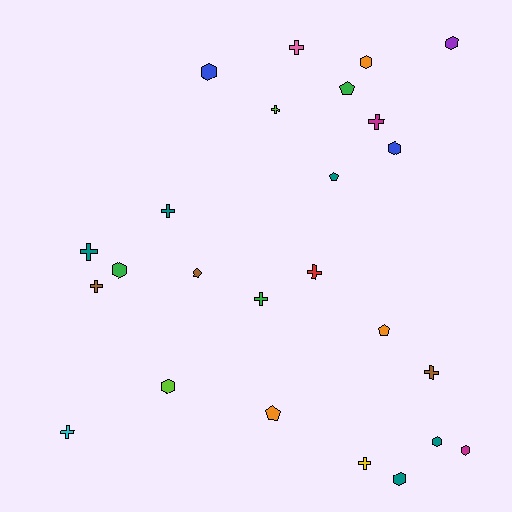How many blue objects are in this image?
There are 2 blue objects.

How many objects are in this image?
There are 25 objects.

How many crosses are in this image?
There are 11 crosses.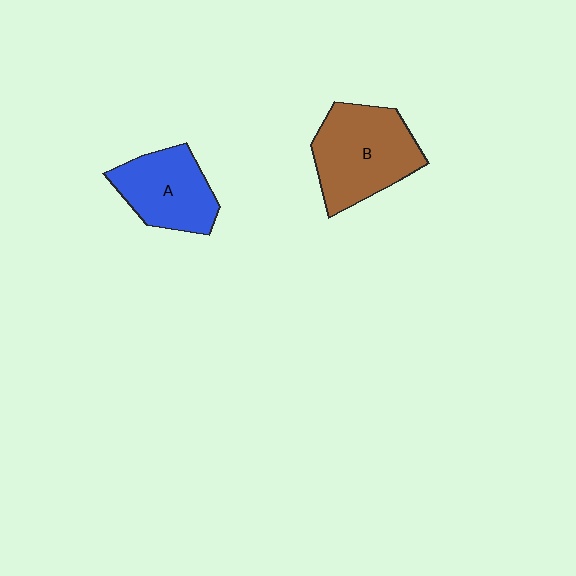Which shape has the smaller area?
Shape A (blue).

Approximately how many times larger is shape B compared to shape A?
Approximately 1.3 times.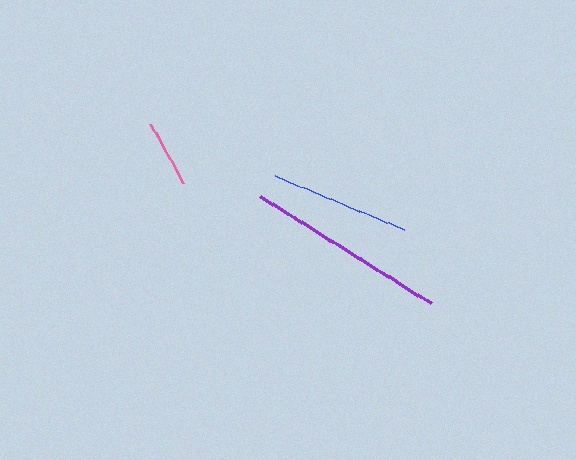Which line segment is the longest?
The purple line is the longest at approximately 202 pixels.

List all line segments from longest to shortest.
From longest to shortest: purple, blue, pink.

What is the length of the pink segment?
The pink segment is approximately 68 pixels long.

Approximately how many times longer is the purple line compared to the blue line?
The purple line is approximately 1.4 times the length of the blue line.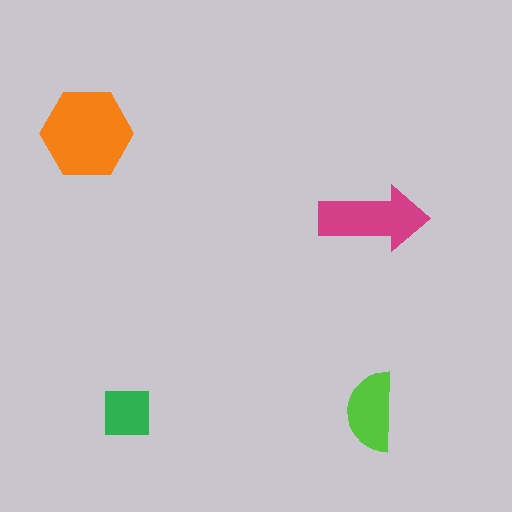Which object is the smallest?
The green square.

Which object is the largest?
The orange hexagon.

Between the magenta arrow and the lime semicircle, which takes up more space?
The magenta arrow.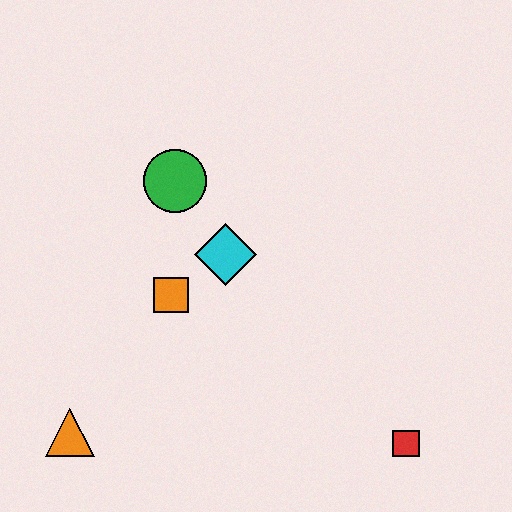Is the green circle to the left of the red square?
Yes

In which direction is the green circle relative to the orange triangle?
The green circle is above the orange triangle.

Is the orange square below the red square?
No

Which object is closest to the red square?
The cyan diamond is closest to the red square.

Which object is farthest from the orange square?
The red square is farthest from the orange square.